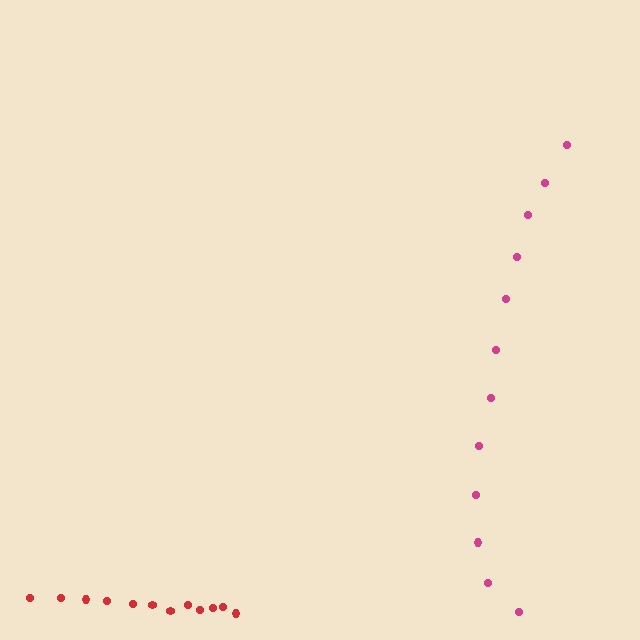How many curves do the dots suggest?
There are 2 distinct paths.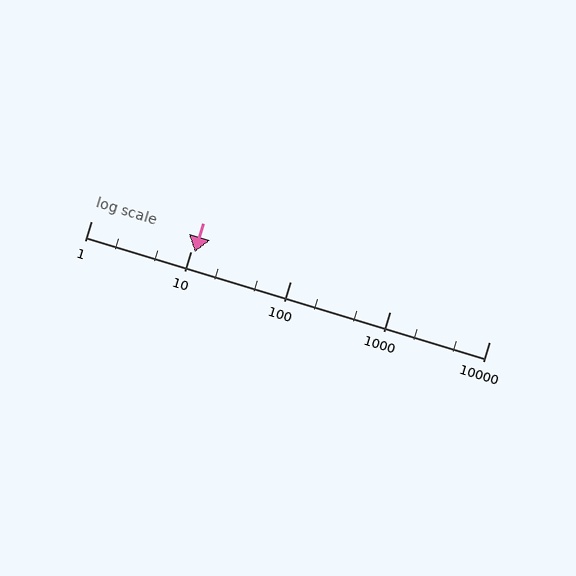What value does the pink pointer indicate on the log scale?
The pointer indicates approximately 11.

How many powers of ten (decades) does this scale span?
The scale spans 4 decades, from 1 to 10000.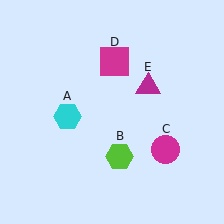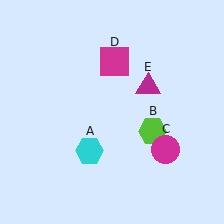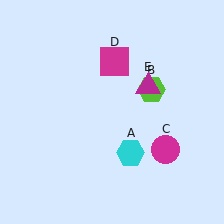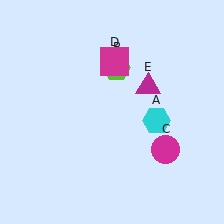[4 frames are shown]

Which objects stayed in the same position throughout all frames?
Magenta circle (object C) and magenta square (object D) and magenta triangle (object E) remained stationary.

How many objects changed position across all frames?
2 objects changed position: cyan hexagon (object A), lime hexagon (object B).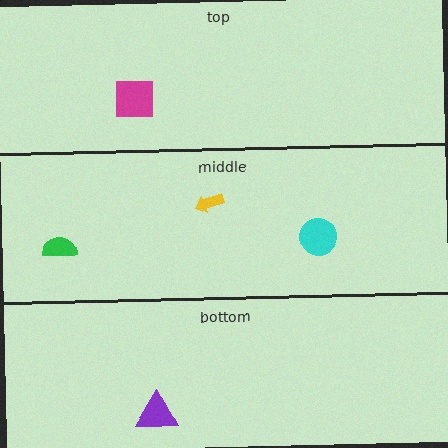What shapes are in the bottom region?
The purple triangle.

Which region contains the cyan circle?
The middle region.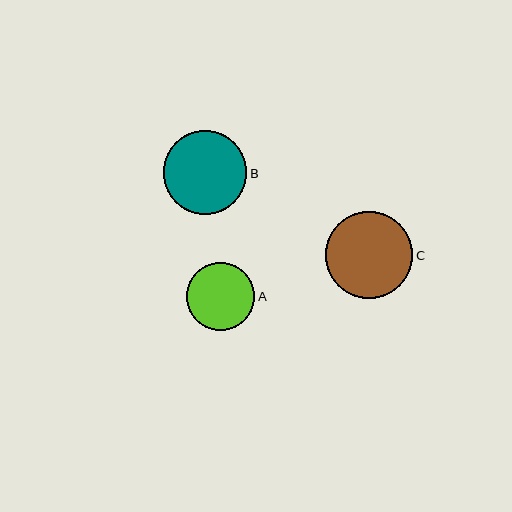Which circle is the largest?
Circle C is the largest with a size of approximately 87 pixels.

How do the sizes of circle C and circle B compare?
Circle C and circle B are approximately the same size.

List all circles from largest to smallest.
From largest to smallest: C, B, A.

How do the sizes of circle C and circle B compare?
Circle C and circle B are approximately the same size.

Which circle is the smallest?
Circle A is the smallest with a size of approximately 68 pixels.